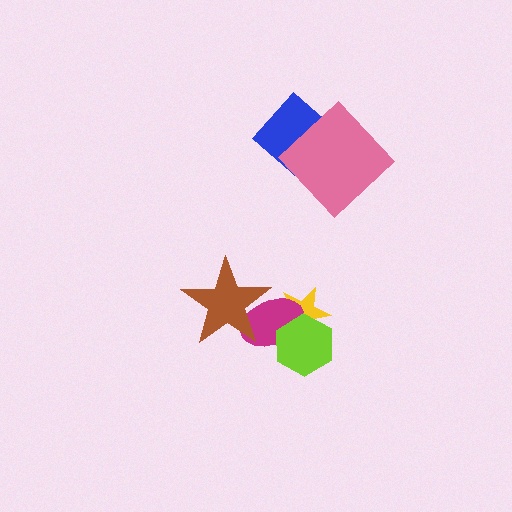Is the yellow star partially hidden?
Yes, it is partially covered by another shape.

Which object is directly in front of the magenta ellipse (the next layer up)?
The lime hexagon is directly in front of the magenta ellipse.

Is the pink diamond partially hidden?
No, no other shape covers it.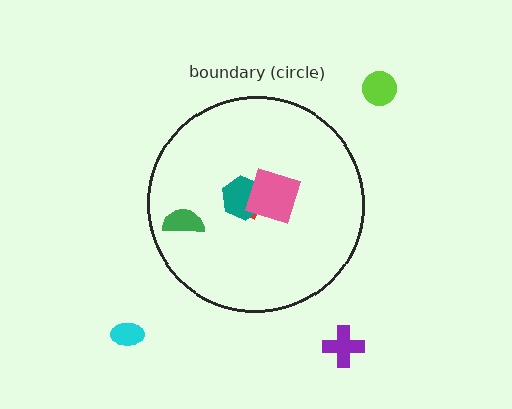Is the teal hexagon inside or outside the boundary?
Inside.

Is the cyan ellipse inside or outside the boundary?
Outside.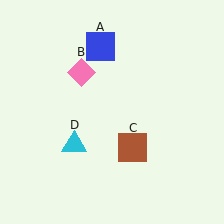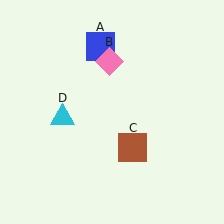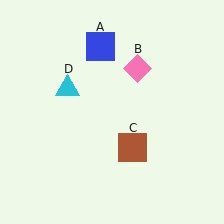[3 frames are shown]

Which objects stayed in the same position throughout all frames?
Blue square (object A) and brown square (object C) remained stationary.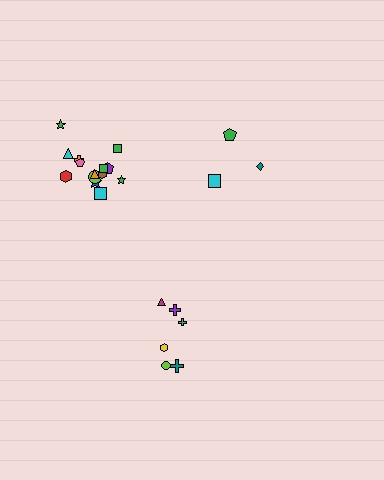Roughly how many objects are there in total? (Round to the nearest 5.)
Roughly 25 objects in total.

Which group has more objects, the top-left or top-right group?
The top-left group.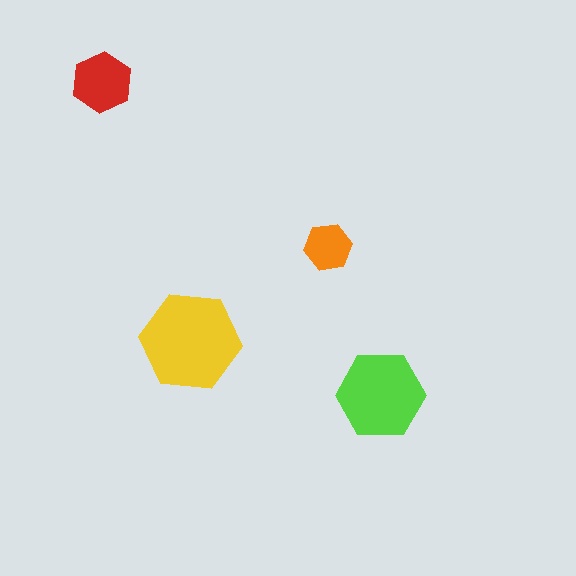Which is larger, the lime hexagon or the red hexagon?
The lime one.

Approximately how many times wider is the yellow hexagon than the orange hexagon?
About 2 times wider.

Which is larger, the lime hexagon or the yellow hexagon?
The yellow one.